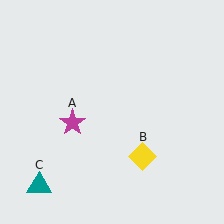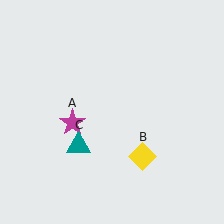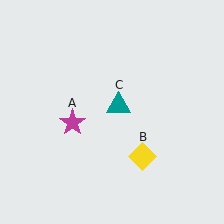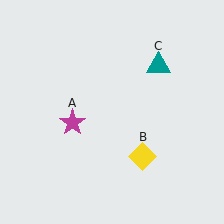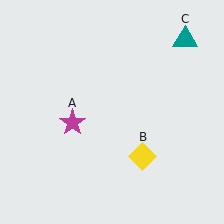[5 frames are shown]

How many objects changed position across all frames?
1 object changed position: teal triangle (object C).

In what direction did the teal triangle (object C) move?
The teal triangle (object C) moved up and to the right.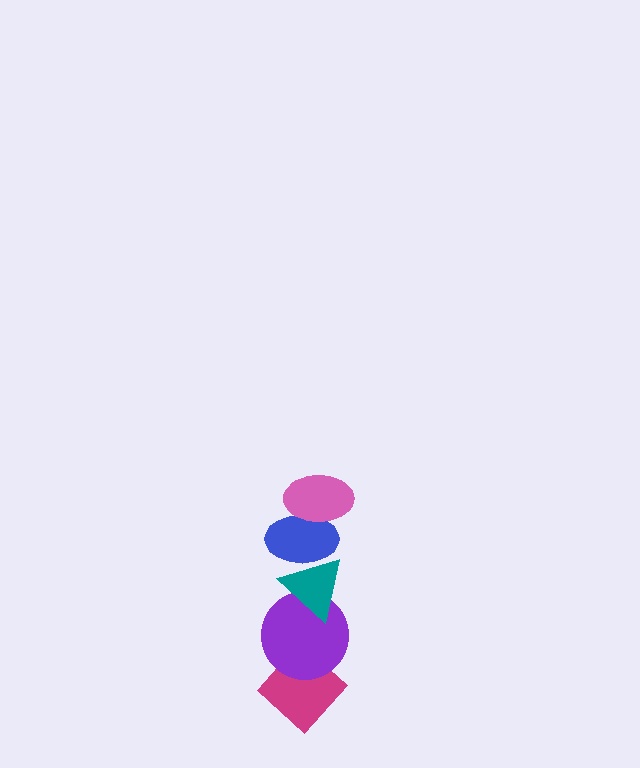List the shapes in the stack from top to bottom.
From top to bottom: the pink ellipse, the blue ellipse, the teal triangle, the purple circle, the magenta diamond.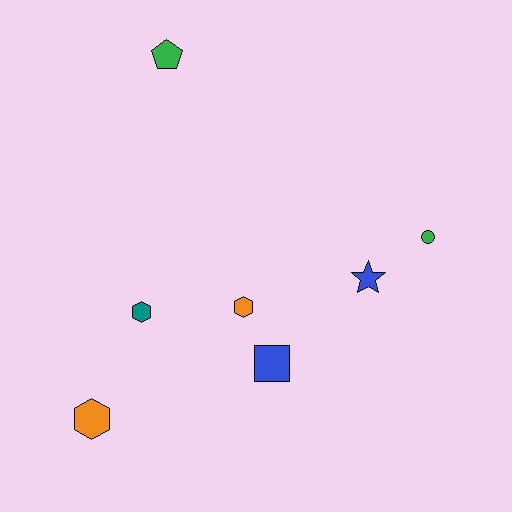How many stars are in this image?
There is 1 star.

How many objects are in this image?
There are 7 objects.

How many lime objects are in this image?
There are no lime objects.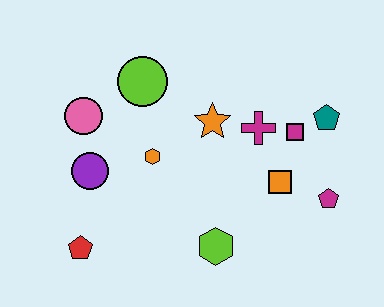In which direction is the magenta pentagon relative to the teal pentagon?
The magenta pentagon is below the teal pentagon.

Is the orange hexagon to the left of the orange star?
Yes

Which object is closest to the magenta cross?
The magenta square is closest to the magenta cross.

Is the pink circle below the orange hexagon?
No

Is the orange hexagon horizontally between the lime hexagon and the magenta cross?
No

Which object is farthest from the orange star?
The red pentagon is farthest from the orange star.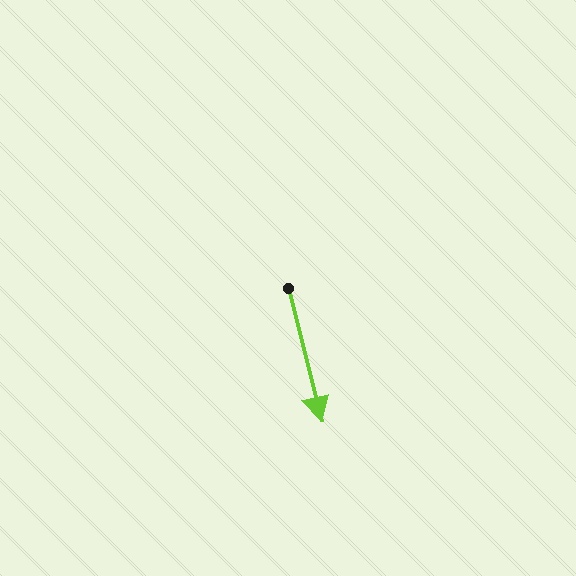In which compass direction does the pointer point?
South.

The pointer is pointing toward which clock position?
Roughly 6 o'clock.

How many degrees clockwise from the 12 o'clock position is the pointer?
Approximately 166 degrees.